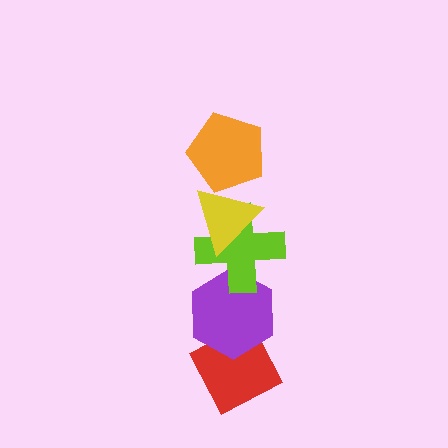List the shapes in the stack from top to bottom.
From top to bottom: the orange pentagon, the yellow triangle, the lime cross, the purple hexagon, the red diamond.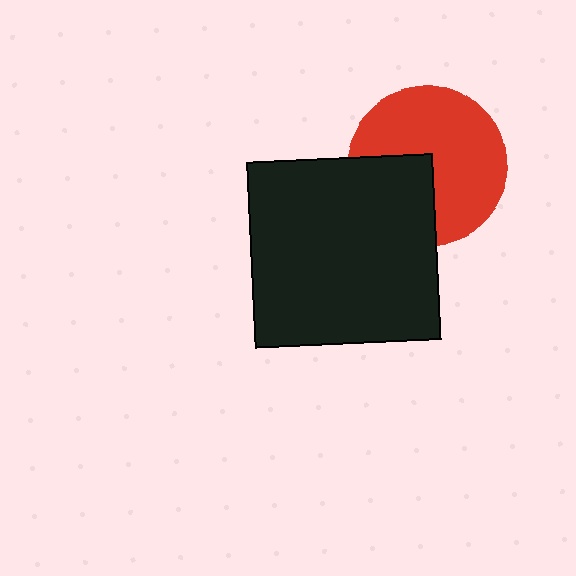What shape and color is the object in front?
The object in front is a black square.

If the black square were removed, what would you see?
You would see the complete red circle.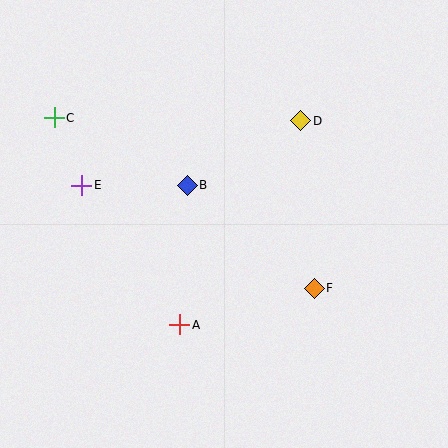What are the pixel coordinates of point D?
Point D is at (301, 121).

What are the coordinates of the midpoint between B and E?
The midpoint between B and E is at (134, 185).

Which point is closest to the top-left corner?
Point C is closest to the top-left corner.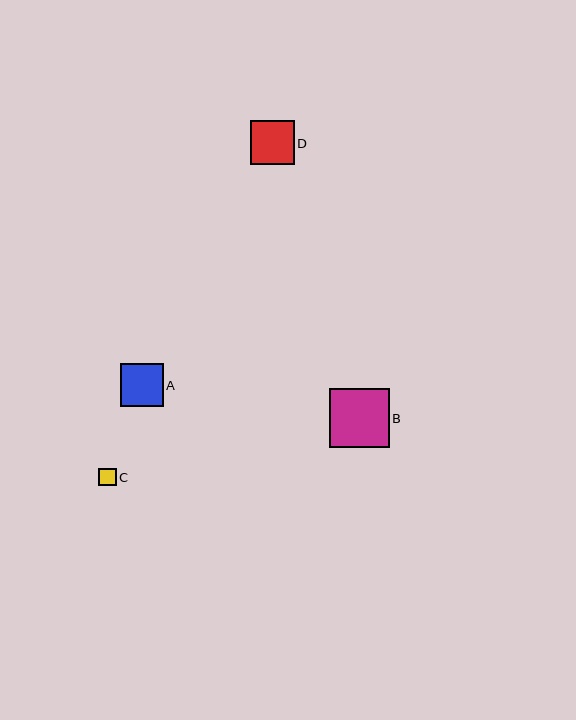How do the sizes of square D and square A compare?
Square D and square A are approximately the same size.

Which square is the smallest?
Square C is the smallest with a size of approximately 18 pixels.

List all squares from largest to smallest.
From largest to smallest: B, D, A, C.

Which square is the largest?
Square B is the largest with a size of approximately 59 pixels.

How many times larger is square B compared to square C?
Square B is approximately 3.3 times the size of square C.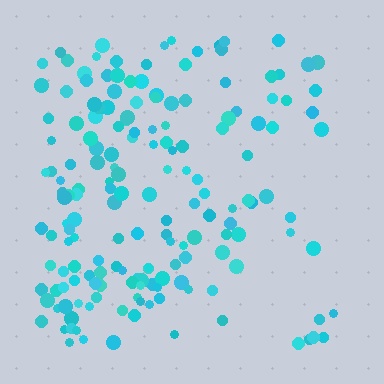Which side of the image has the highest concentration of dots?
The left.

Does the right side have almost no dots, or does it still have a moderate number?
Still a moderate number, just noticeably fewer than the left.